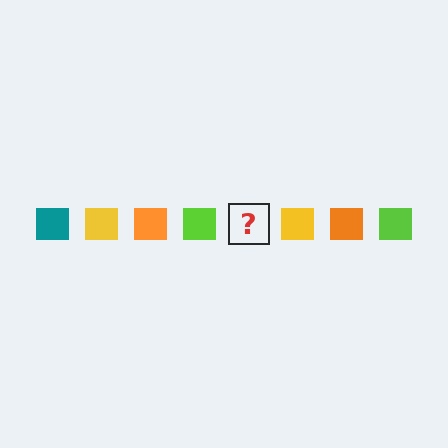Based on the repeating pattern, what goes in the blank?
The blank should be a teal square.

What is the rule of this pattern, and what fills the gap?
The rule is that the pattern cycles through teal, yellow, orange, lime squares. The gap should be filled with a teal square.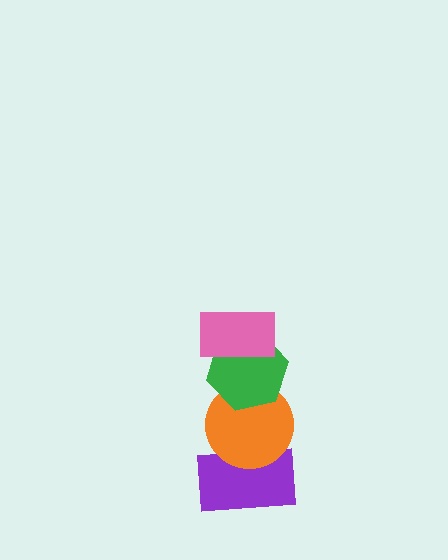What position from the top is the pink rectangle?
The pink rectangle is 1st from the top.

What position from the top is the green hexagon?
The green hexagon is 2nd from the top.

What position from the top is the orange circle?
The orange circle is 3rd from the top.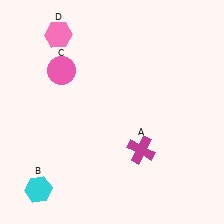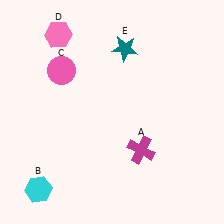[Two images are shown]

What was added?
A teal star (E) was added in Image 2.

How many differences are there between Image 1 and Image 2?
There is 1 difference between the two images.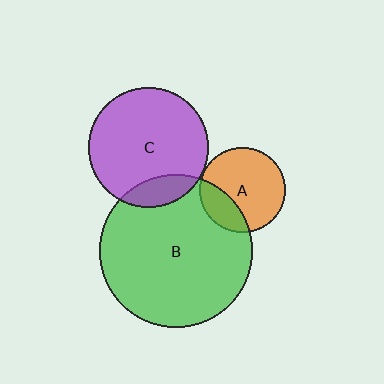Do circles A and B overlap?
Yes.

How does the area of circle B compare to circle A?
Approximately 3.2 times.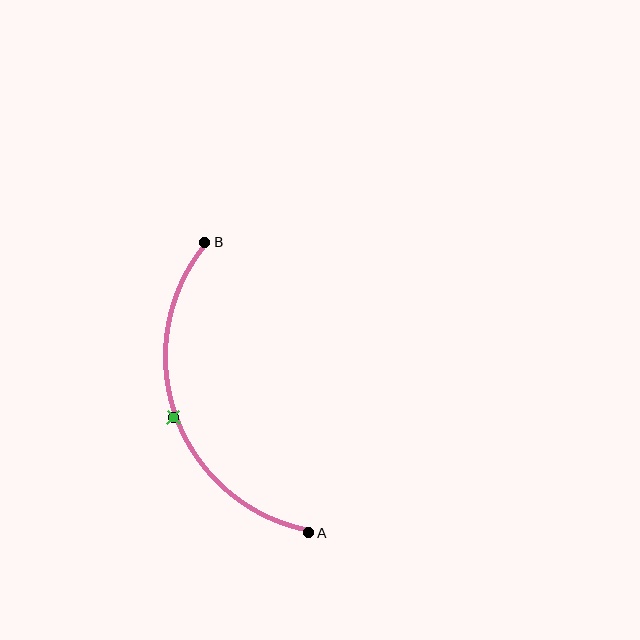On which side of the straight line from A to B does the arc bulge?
The arc bulges to the left of the straight line connecting A and B.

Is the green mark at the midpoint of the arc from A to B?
Yes. The green mark lies on the arc at equal arc-length from both A and B — it is the arc midpoint.